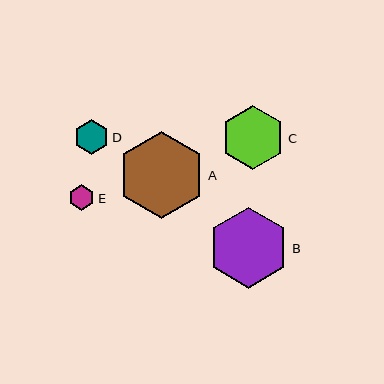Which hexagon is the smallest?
Hexagon E is the smallest with a size of approximately 26 pixels.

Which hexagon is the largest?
Hexagon A is the largest with a size of approximately 88 pixels.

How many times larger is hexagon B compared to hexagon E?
Hexagon B is approximately 3.2 times the size of hexagon E.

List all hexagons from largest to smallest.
From largest to smallest: A, B, C, D, E.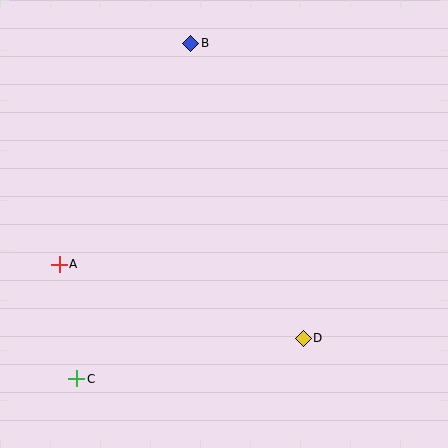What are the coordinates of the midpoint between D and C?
The midpoint between D and C is at (190, 359).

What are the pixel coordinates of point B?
Point B is at (191, 43).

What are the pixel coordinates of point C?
Point C is at (77, 379).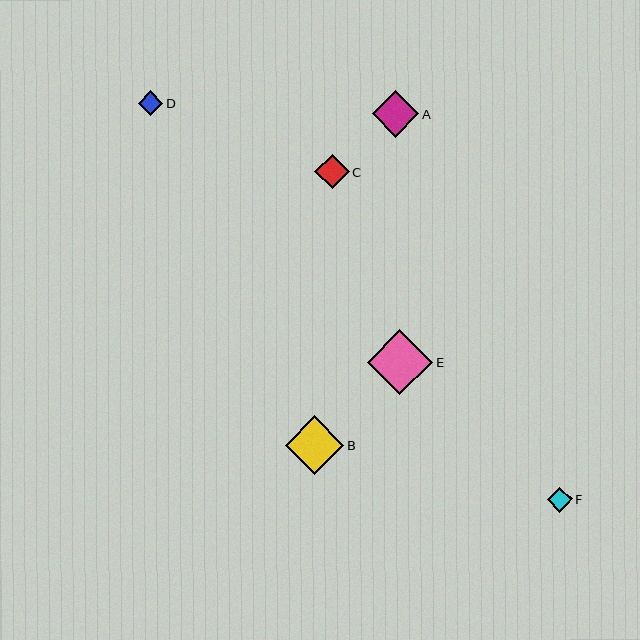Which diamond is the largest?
Diamond E is the largest with a size of approximately 65 pixels.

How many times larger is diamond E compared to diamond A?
Diamond E is approximately 1.4 times the size of diamond A.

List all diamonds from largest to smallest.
From largest to smallest: E, B, A, C, F, D.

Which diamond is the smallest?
Diamond D is the smallest with a size of approximately 25 pixels.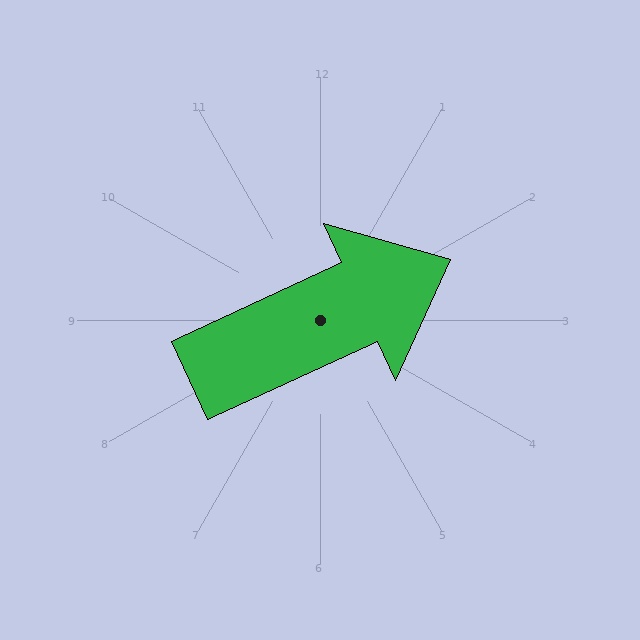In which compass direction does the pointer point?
Northeast.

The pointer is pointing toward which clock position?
Roughly 2 o'clock.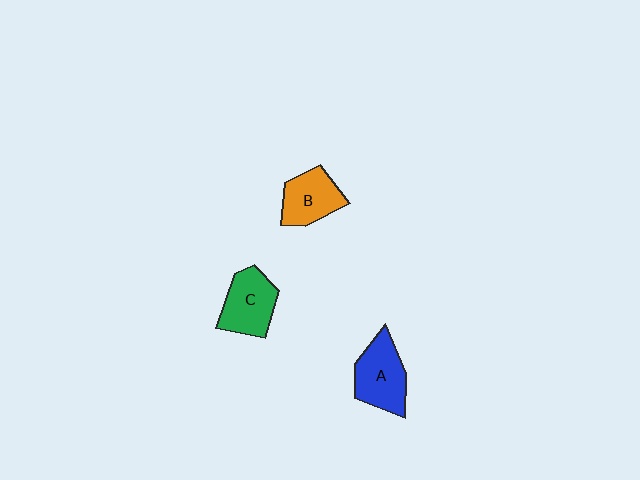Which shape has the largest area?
Shape A (blue).